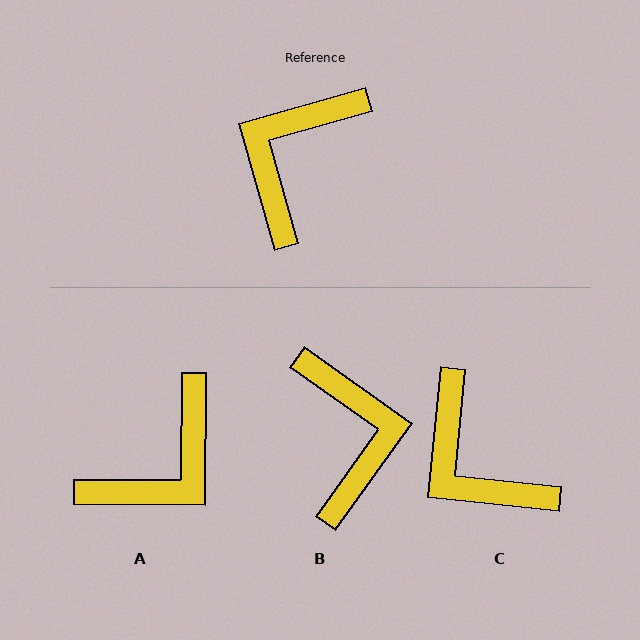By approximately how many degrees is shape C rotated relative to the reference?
Approximately 68 degrees counter-clockwise.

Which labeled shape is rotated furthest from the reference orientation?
A, about 164 degrees away.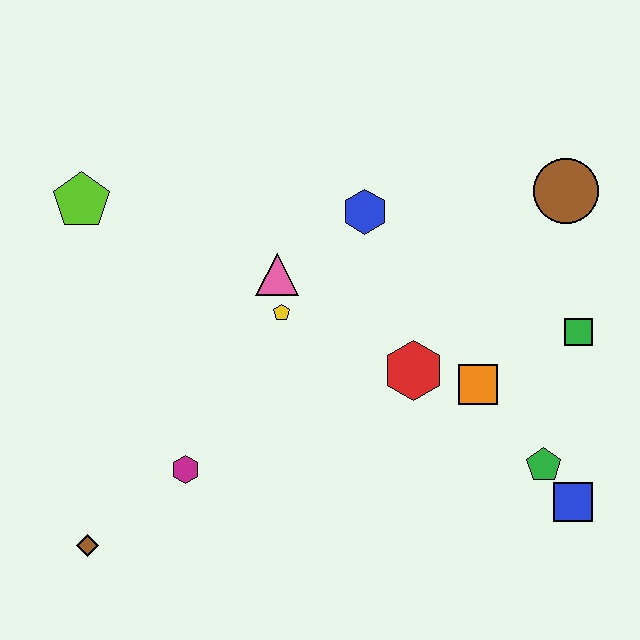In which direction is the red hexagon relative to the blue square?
The red hexagon is to the left of the blue square.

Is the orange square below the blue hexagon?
Yes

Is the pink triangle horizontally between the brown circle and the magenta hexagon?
Yes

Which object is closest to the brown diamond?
The magenta hexagon is closest to the brown diamond.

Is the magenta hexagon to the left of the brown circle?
Yes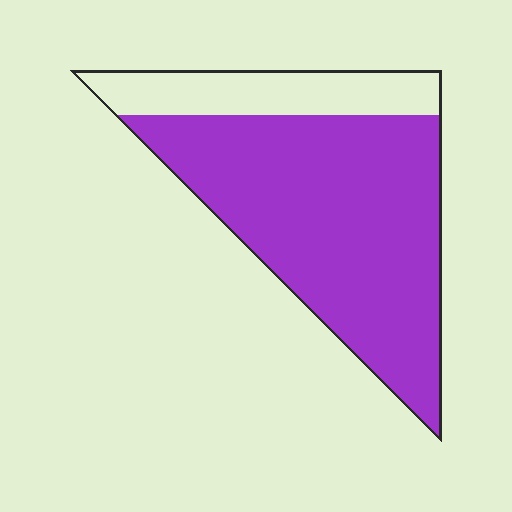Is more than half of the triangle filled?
Yes.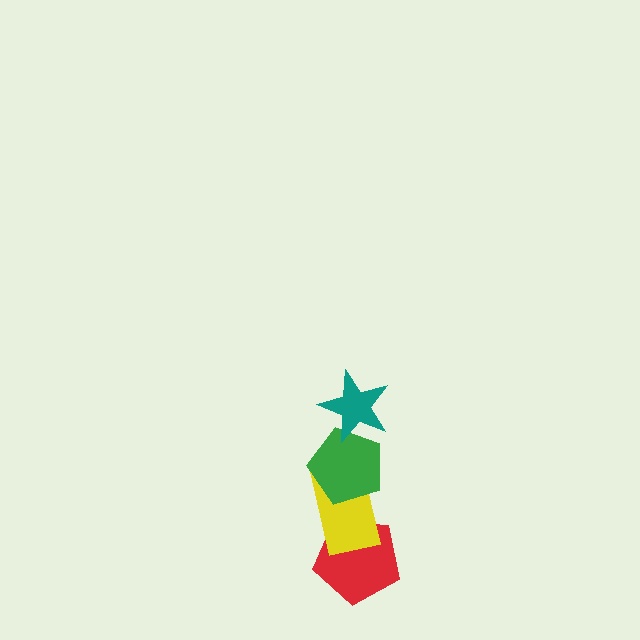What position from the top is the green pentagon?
The green pentagon is 2nd from the top.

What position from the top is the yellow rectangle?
The yellow rectangle is 3rd from the top.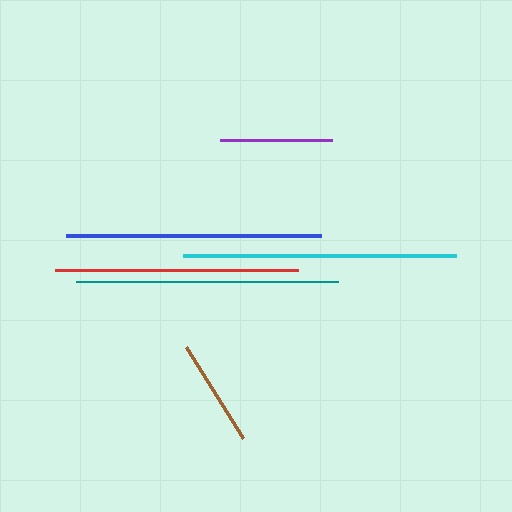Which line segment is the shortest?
The brown line is the shortest at approximately 107 pixels.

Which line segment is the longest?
The cyan line is the longest at approximately 273 pixels.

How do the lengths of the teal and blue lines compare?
The teal and blue lines are approximately the same length.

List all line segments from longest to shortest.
From longest to shortest: cyan, teal, blue, red, purple, brown.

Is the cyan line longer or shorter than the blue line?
The cyan line is longer than the blue line.